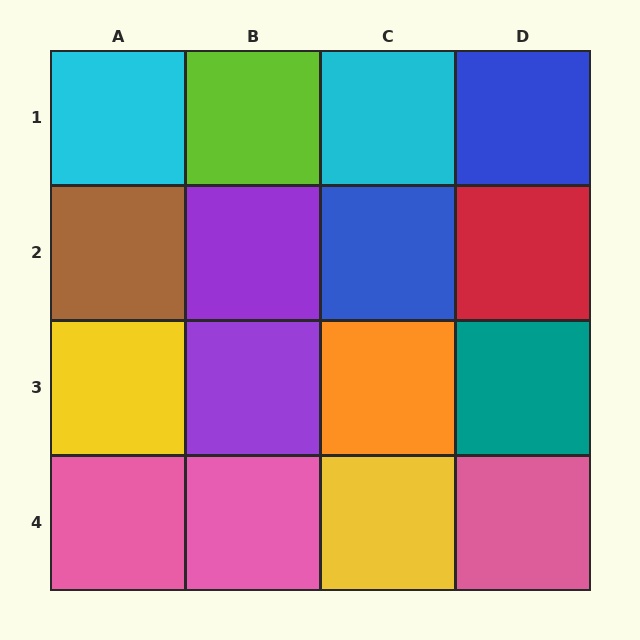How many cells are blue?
2 cells are blue.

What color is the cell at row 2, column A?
Brown.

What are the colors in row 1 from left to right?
Cyan, lime, cyan, blue.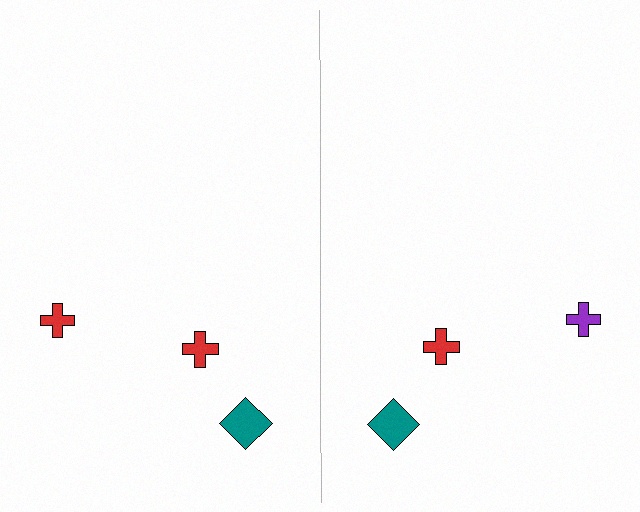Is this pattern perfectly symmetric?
No, the pattern is not perfectly symmetric. The purple cross on the right side breaks the symmetry — its mirror counterpart is red.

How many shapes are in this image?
There are 6 shapes in this image.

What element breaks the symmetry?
The purple cross on the right side breaks the symmetry — its mirror counterpart is red.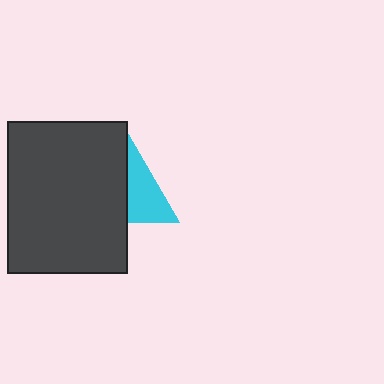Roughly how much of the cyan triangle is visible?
About half of it is visible (roughly 52%).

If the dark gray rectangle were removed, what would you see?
You would see the complete cyan triangle.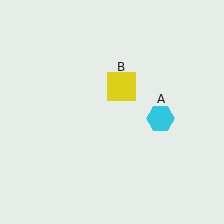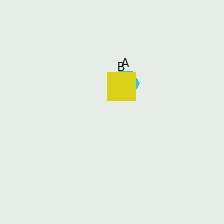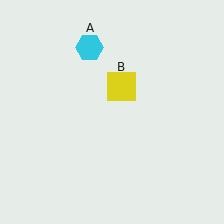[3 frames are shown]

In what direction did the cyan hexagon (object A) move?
The cyan hexagon (object A) moved up and to the left.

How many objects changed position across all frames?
1 object changed position: cyan hexagon (object A).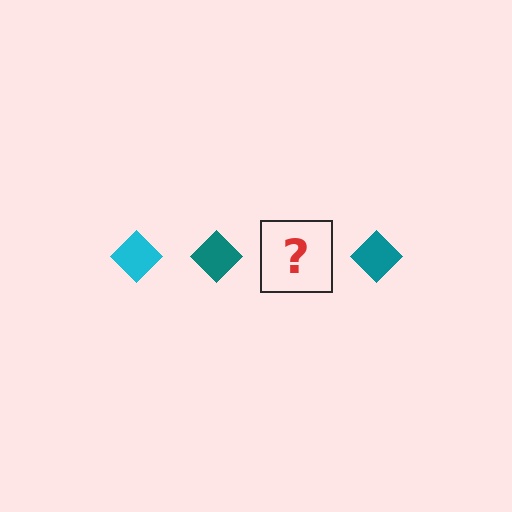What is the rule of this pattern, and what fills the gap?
The rule is that the pattern cycles through cyan, teal diamonds. The gap should be filled with a cyan diamond.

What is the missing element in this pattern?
The missing element is a cyan diamond.